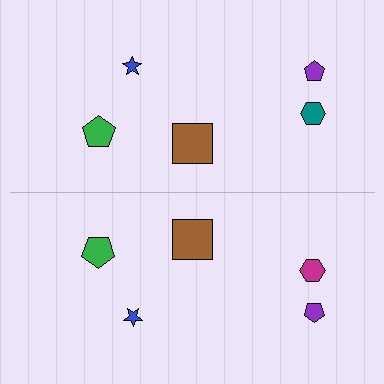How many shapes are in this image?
There are 10 shapes in this image.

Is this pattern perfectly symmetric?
No, the pattern is not perfectly symmetric. The magenta hexagon on the bottom side breaks the symmetry — its mirror counterpart is teal.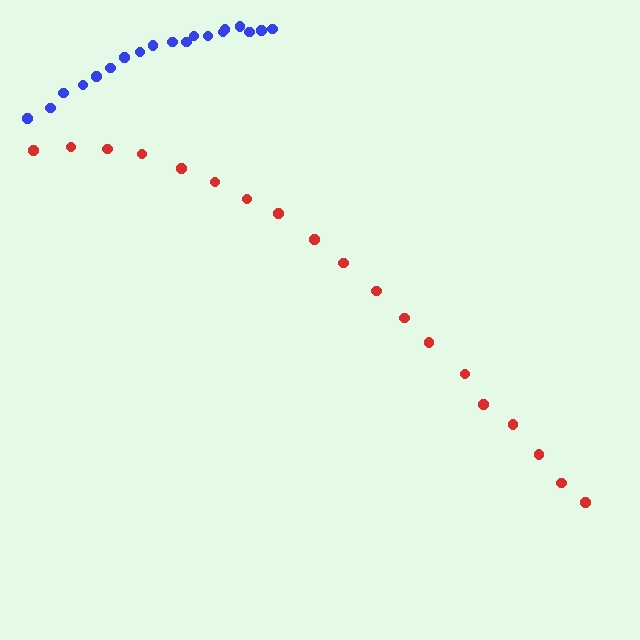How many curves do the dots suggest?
There are 2 distinct paths.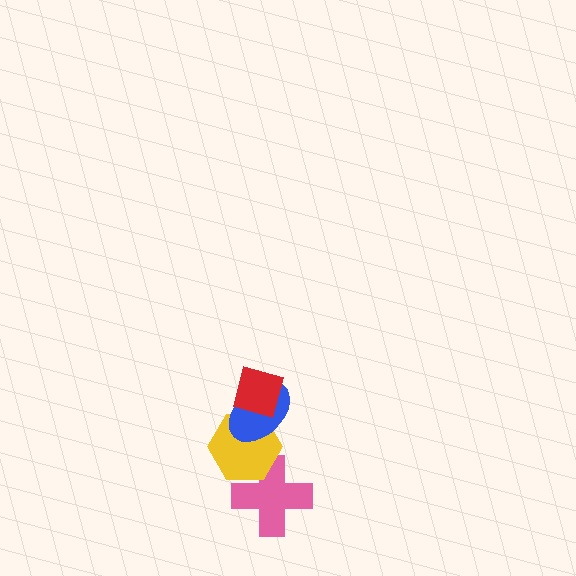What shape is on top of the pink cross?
The yellow hexagon is on top of the pink cross.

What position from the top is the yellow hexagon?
The yellow hexagon is 3rd from the top.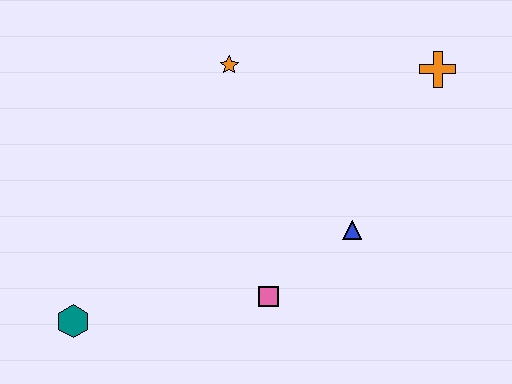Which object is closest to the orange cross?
The blue triangle is closest to the orange cross.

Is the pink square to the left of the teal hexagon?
No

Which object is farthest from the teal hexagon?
The orange cross is farthest from the teal hexagon.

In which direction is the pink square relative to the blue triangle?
The pink square is to the left of the blue triangle.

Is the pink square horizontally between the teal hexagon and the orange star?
No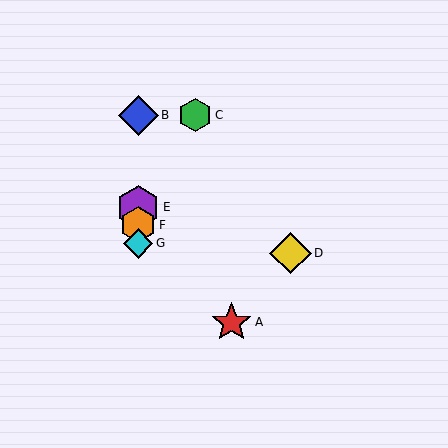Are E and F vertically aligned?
Yes, both are at x≈138.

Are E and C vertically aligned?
No, E is at x≈138 and C is at x≈195.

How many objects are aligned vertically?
4 objects (B, E, F, G) are aligned vertically.